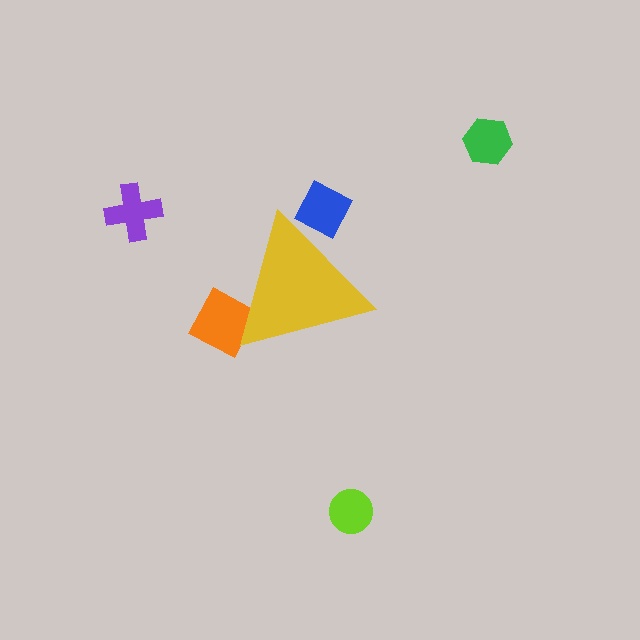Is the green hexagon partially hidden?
No, the green hexagon is fully visible.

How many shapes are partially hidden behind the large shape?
2 shapes are partially hidden.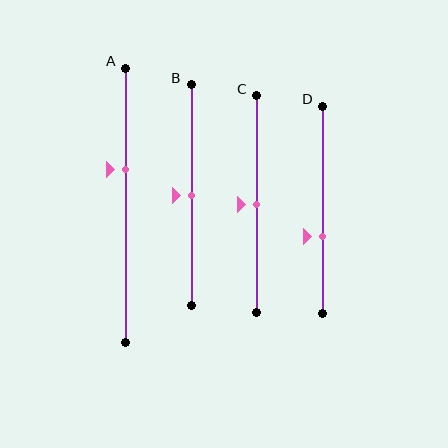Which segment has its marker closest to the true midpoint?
Segment B has its marker closest to the true midpoint.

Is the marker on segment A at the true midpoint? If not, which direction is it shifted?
No, the marker on segment A is shifted upward by about 13% of the segment length.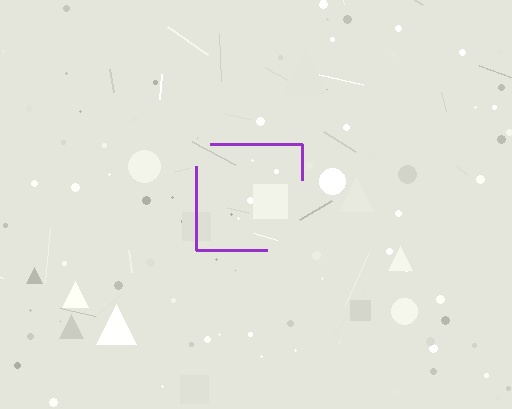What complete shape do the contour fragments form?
The contour fragments form a square.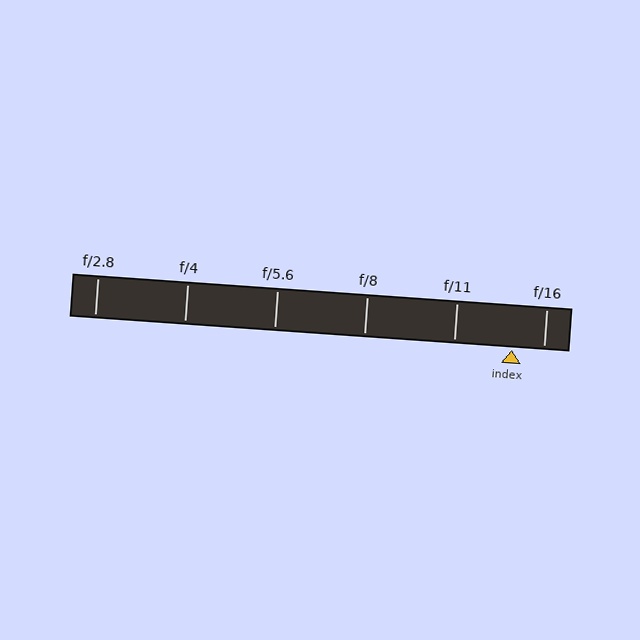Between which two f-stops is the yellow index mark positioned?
The index mark is between f/11 and f/16.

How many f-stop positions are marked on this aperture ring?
There are 6 f-stop positions marked.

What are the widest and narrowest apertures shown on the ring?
The widest aperture shown is f/2.8 and the narrowest is f/16.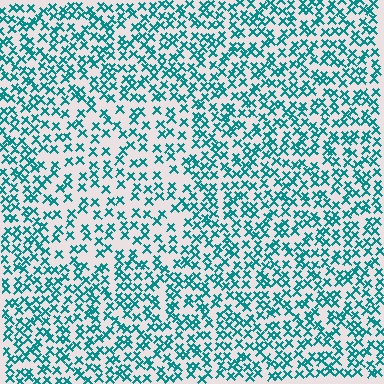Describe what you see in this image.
The image contains small teal elements arranged at two different densities. A rectangle-shaped region is visible where the elements are less densely packed than the surrounding area.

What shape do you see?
I see a rectangle.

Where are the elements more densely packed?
The elements are more densely packed outside the rectangle boundary.